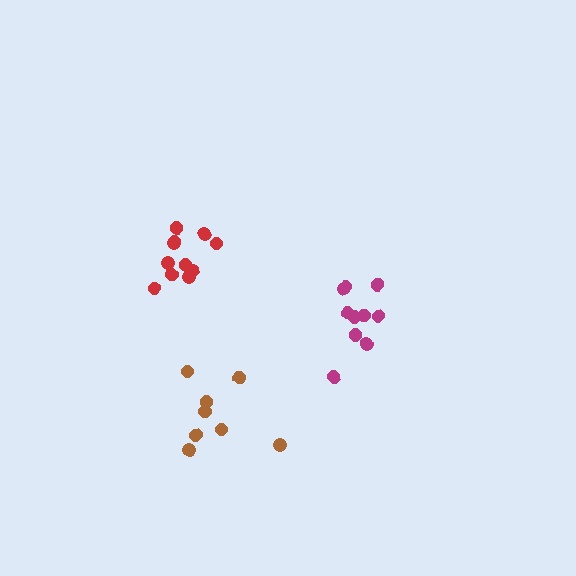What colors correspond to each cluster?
The clusters are colored: red, magenta, brown.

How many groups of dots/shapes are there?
There are 3 groups.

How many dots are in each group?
Group 1: 11 dots, Group 2: 10 dots, Group 3: 8 dots (29 total).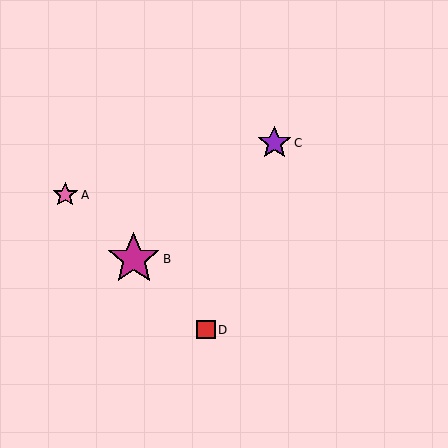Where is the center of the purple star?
The center of the purple star is at (274, 143).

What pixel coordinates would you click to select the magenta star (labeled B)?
Click at (134, 259) to select the magenta star B.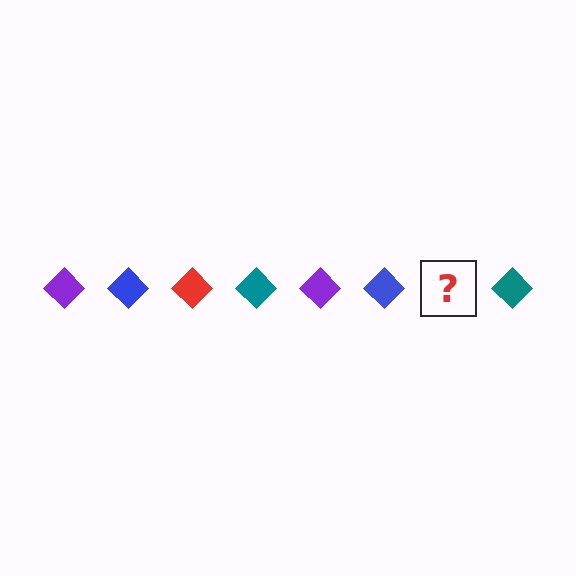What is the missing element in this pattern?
The missing element is a red diamond.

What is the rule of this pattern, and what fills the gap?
The rule is that the pattern cycles through purple, blue, red, teal diamonds. The gap should be filled with a red diamond.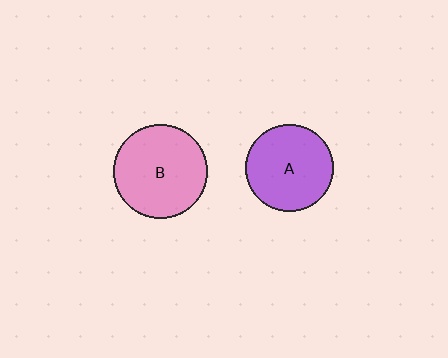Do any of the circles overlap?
No, none of the circles overlap.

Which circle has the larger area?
Circle B (pink).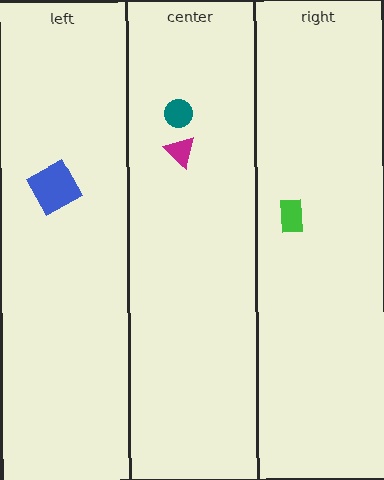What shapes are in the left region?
The blue square.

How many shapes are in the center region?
2.